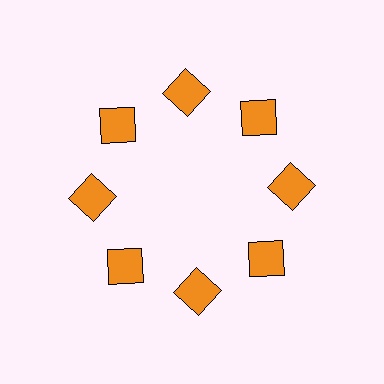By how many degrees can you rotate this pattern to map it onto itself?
The pattern maps onto itself every 45 degrees of rotation.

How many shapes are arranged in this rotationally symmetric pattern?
There are 8 shapes, arranged in 8 groups of 1.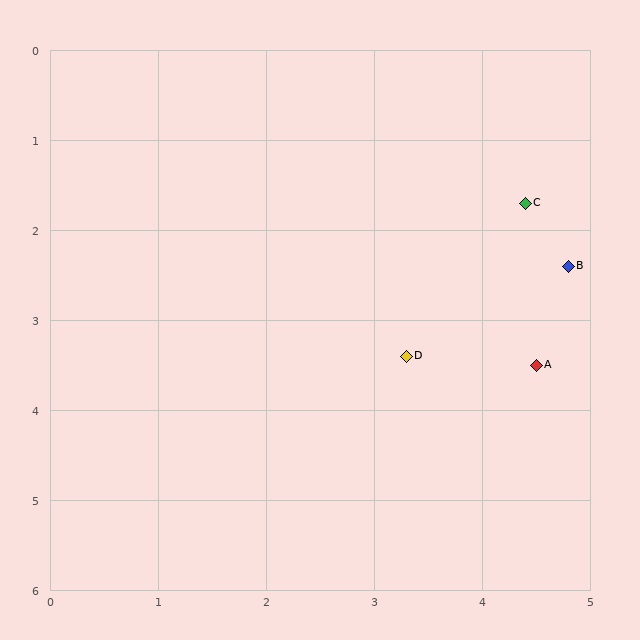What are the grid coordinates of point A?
Point A is at approximately (4.5, 3.5).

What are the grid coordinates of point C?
Point C is at approximately (4.4, 1.7).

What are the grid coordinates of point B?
Point B is at approximately (4.8, 2.4).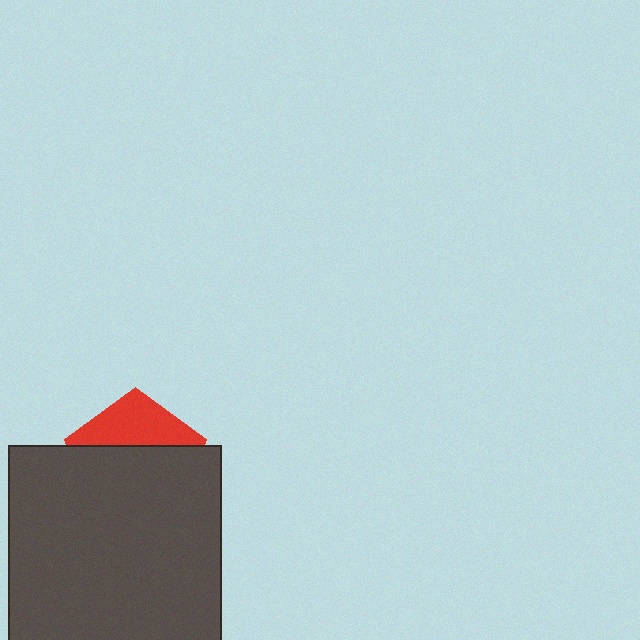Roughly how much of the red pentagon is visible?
A small part of it is visible (roughly 34%).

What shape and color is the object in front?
The object in front is a dark gray square.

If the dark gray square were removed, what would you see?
You would see the complete red pentagon.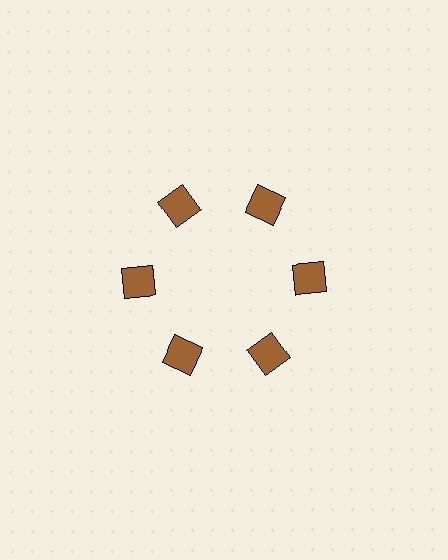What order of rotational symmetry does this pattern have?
This pattern has 6-fold rotational symmetry.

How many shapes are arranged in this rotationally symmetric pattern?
There are 6 shapes, arranged in 6 groups of 1.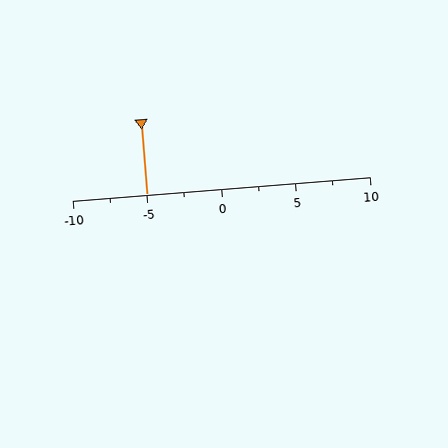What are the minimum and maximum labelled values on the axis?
The axis runs from -10 to 10.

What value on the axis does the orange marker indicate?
The marker indicates approximately -5.